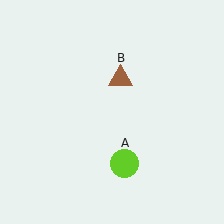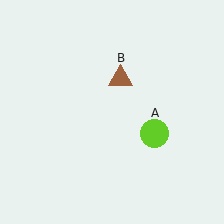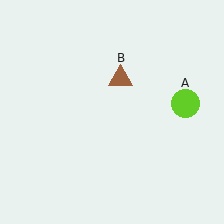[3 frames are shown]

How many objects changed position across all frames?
1 object changed position: lime circle (object A).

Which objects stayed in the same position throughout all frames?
Brown triangle (object B) remained stationary.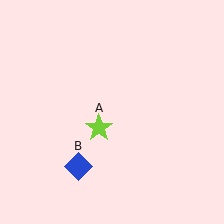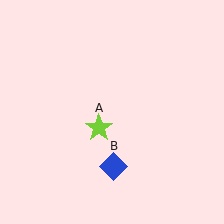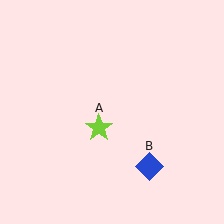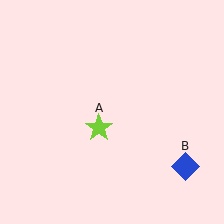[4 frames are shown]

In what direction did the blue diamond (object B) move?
The blue diamond (object B) moved right.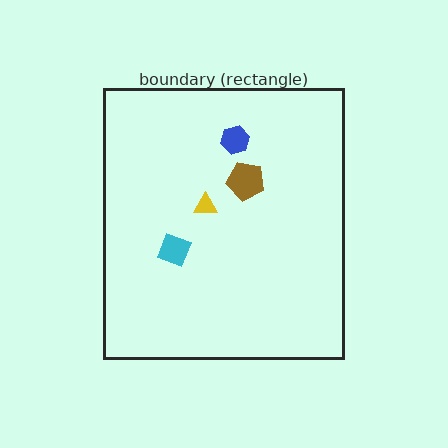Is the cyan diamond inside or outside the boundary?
Inside.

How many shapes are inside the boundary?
4 inside, 0 outside.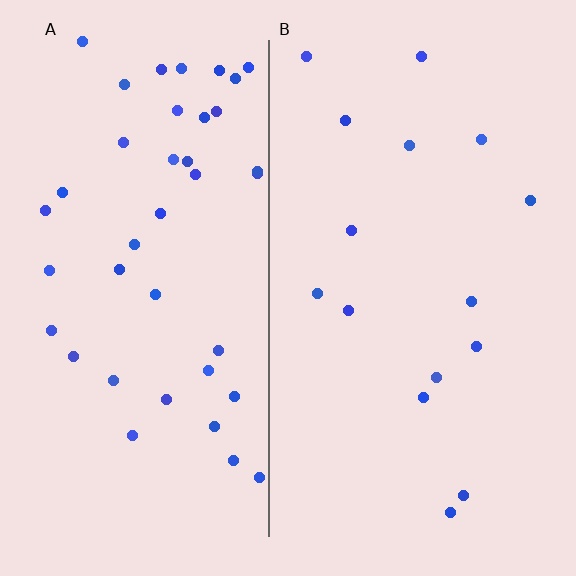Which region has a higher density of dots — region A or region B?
A (the left).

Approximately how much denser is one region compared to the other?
Approximately 2.7× — region A over region B.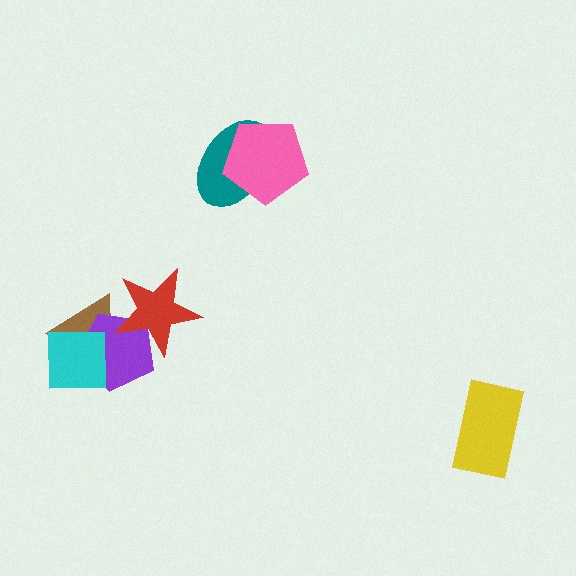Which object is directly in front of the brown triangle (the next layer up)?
The purple pentagon is directly in front of the brown triangle.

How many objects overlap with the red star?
2 objects overlap with the red star.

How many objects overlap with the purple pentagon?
3 objects overlap with the purple pentagon.